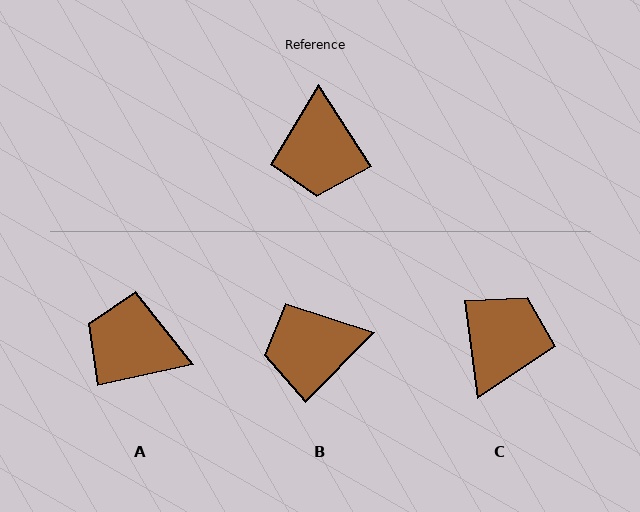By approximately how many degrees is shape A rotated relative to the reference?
Approximately 111 degrees clockwise.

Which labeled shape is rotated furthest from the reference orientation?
C, about 155 degrees away.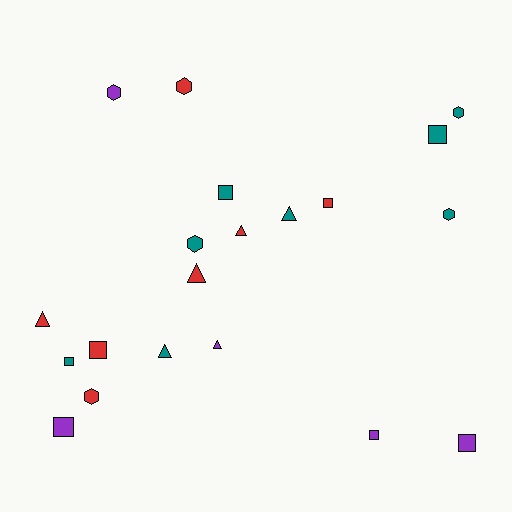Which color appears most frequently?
Teal, with 8 objects.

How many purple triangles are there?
There is 1 purple triangle.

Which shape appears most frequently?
Square, with 8 objects.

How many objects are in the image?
There are 20 objects.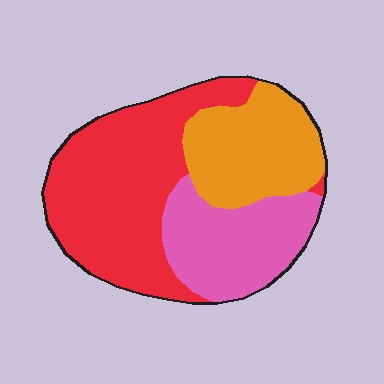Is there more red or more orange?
Red.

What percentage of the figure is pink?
Pink covers 26% of the figure.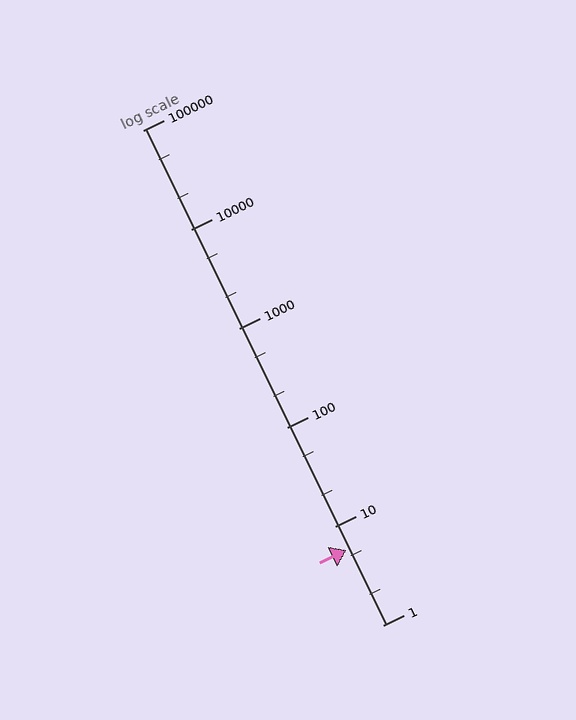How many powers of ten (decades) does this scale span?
The scale spans 5 decades, from 1 to 100000.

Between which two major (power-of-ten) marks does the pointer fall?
The pointer is between 1 and 10.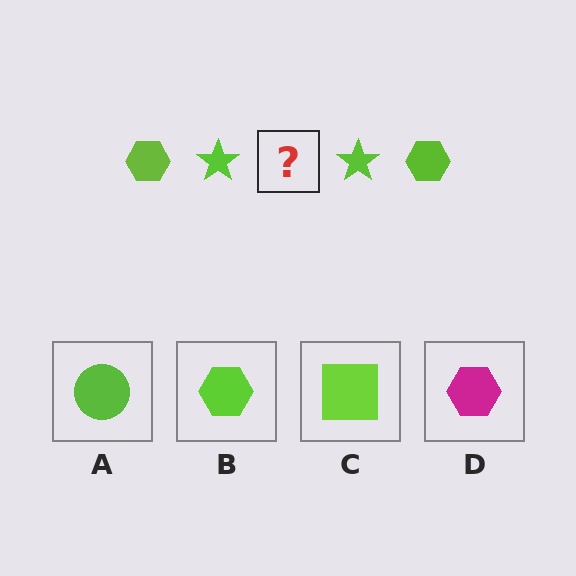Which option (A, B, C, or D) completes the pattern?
B.